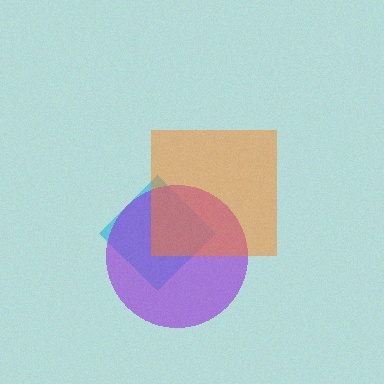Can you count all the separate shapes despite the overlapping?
Yes, there are 3 separate shapes.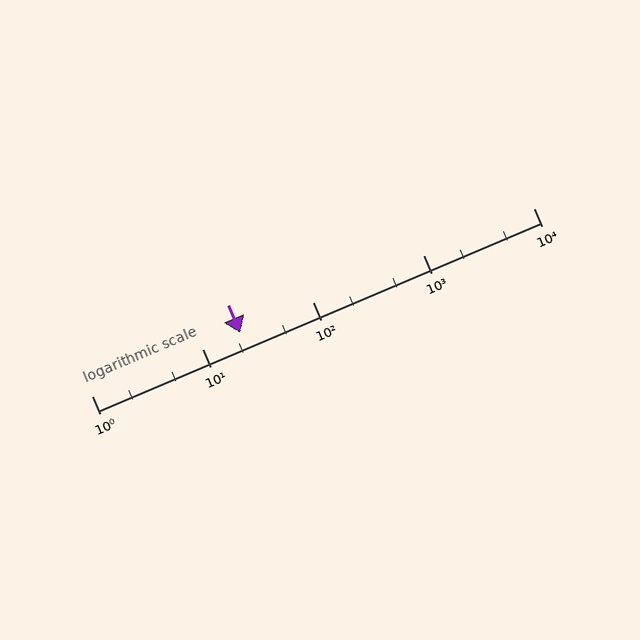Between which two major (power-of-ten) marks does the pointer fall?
The pointer is between 10 and 100.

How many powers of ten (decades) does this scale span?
The scale spans 4 decades, from 1 to 10000.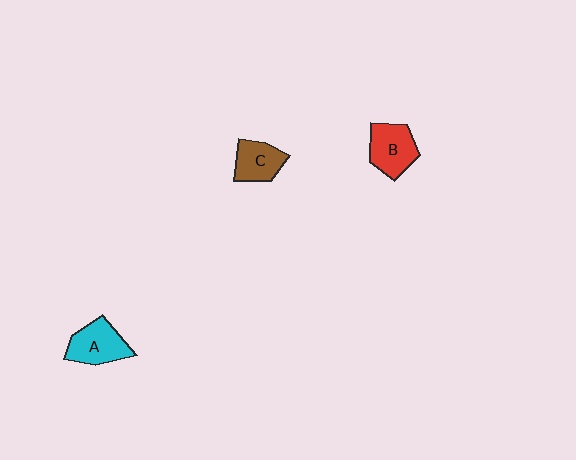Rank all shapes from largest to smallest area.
From largest to smallest: B (red), A (cyan), C (brown).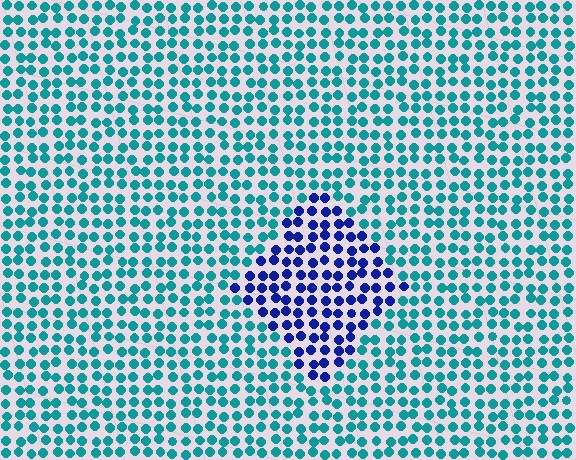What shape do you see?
I see a diamond.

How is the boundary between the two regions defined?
The boundary is defined purely by a slight shift in hue (about 54 degrees). Spacing, size, and orientation are identical on both sides.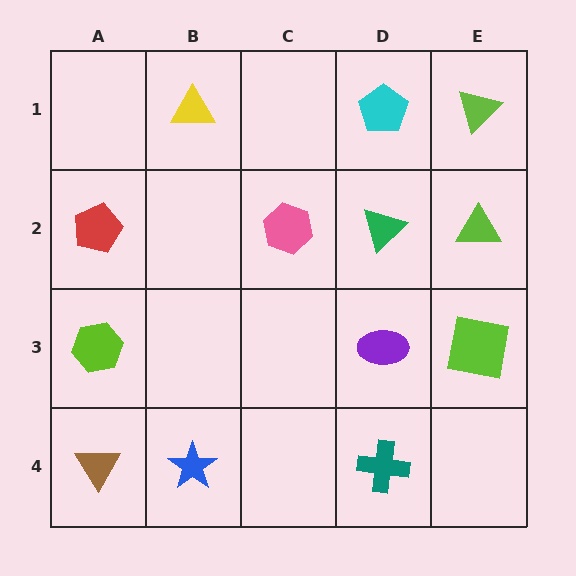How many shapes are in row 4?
3 shapes.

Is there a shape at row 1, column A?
No, that cell is empty.